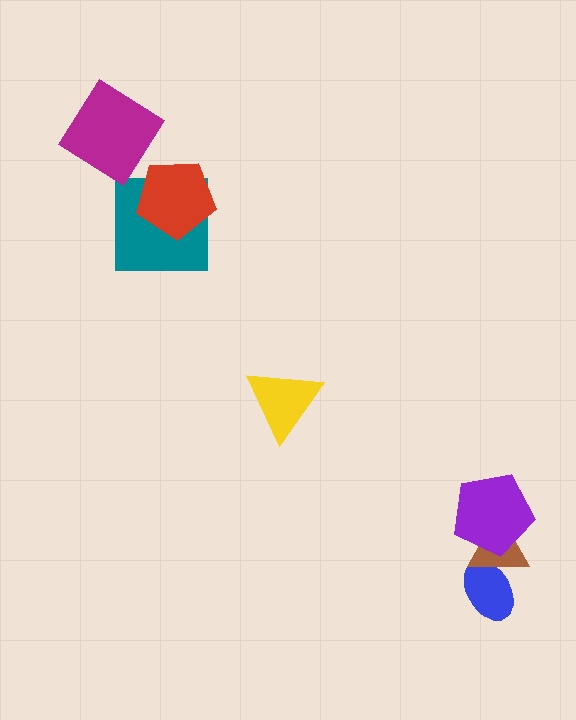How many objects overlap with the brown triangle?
2 objects overlap with the brown triangle.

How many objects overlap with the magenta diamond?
0 objects overlap with the magenta diamond.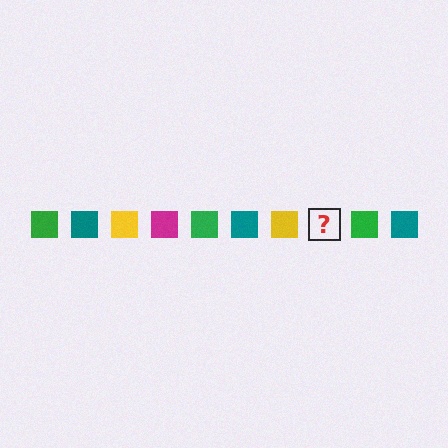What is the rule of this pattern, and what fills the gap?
The rule is that the pattern cycles through green, teal, yellow, magenta squares. The gap should be filled with a magenta square.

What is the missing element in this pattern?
The missing element is a magenta square.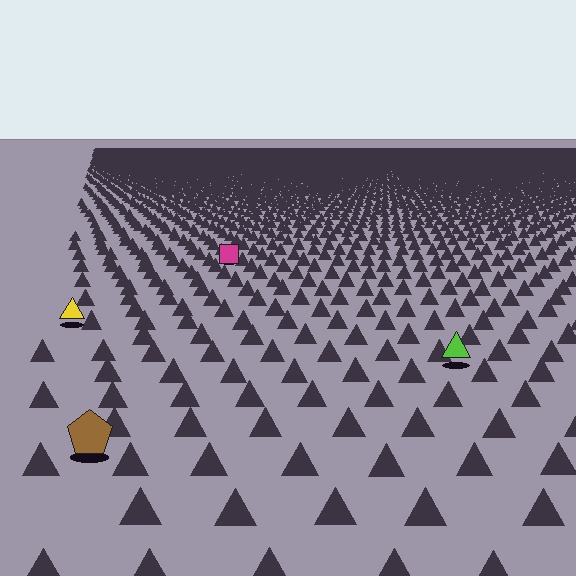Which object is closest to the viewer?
The brown pentagon is closest. The texture marks near it are larger and more spread out.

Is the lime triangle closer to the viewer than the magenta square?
Yes. The lime triangle is closer — you can tell from the texture gradient: the ground texture is coarser near it.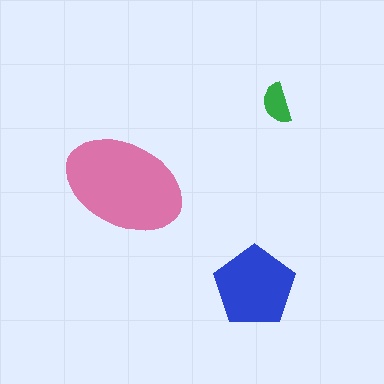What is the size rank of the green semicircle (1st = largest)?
3rd.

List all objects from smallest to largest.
The green semicircle, the blue pentagon, the pink ellipse.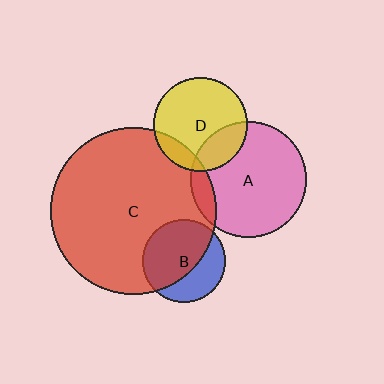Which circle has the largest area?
Circle C (red).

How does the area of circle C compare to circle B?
Approximately 4.0 times.